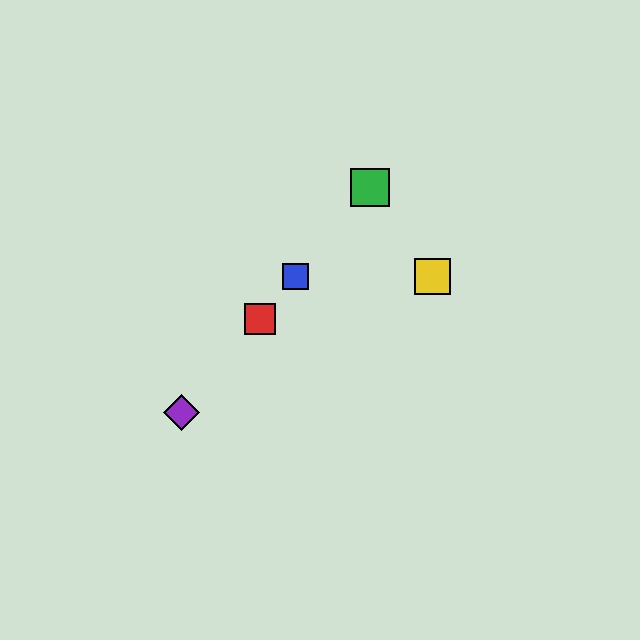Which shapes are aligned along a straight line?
The red square, the blue square, the green square, the purple diamond are aligned along a straight line.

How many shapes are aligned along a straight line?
4 shapes (the red square, the blue square, the green square, the purple diamond) are aligned along a straight line.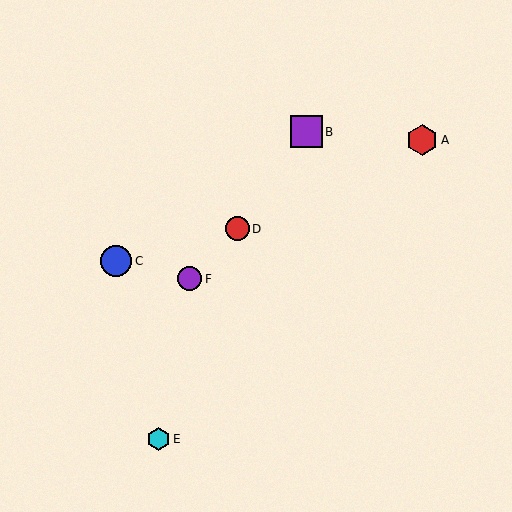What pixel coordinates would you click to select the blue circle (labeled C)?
Click at (116, 261) to select the blue circle C.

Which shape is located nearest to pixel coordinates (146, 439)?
The cyan hexagon (labeled E) at (159, 439) is nearest to that location.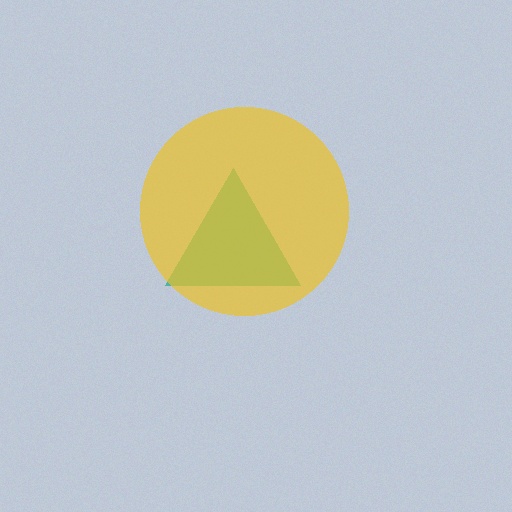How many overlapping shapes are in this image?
There are 2 overlapping shapes in the image.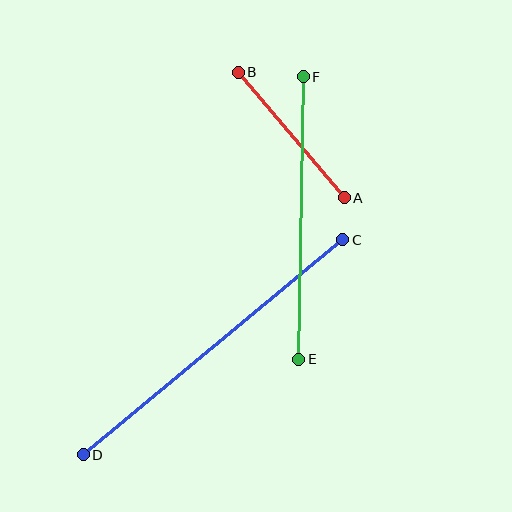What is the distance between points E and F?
The distance is approximately 283 pixels.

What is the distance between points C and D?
The distance is approximately 337 pixels.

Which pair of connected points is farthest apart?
Points C and D are farthest apart.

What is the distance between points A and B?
The distance is approximately 165 pixels.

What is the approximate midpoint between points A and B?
The midpoint is at approximately (291, 135) pixels.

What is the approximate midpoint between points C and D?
The midpoint is at approximately (213, 347) pixels.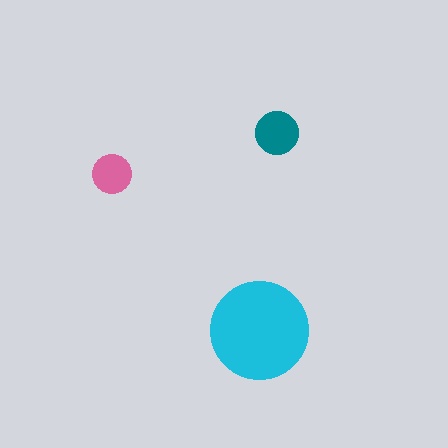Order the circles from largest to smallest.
the cyan one, the teal one, the pink one.